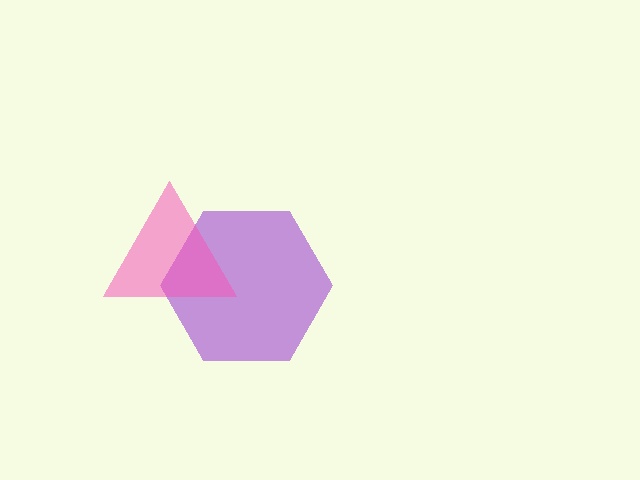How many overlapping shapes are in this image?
There are 2 overlapping shapes in the image.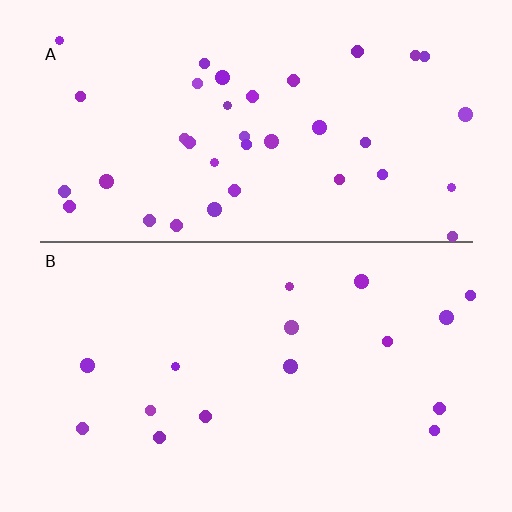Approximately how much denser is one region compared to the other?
Approximately 2.4× — region A over region B.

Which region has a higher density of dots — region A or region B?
A (the top).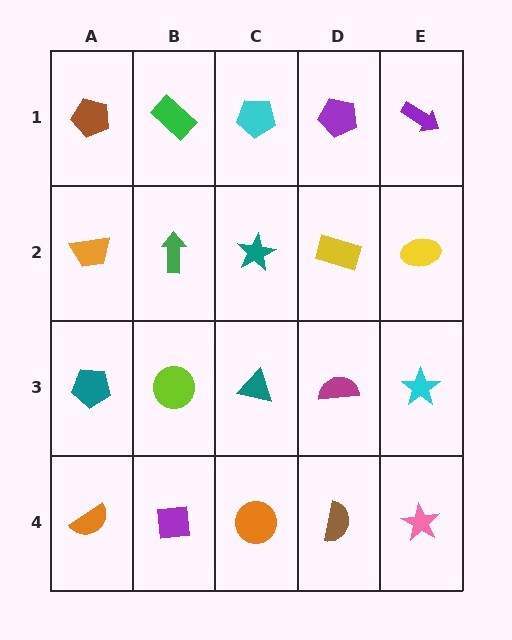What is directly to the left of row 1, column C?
A green rectangle.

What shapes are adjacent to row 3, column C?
A teal star (row 2, column C), an orange circle (row 4, column C), a lime circle (row 3, column B), a magenta semicircle (row 3, column D).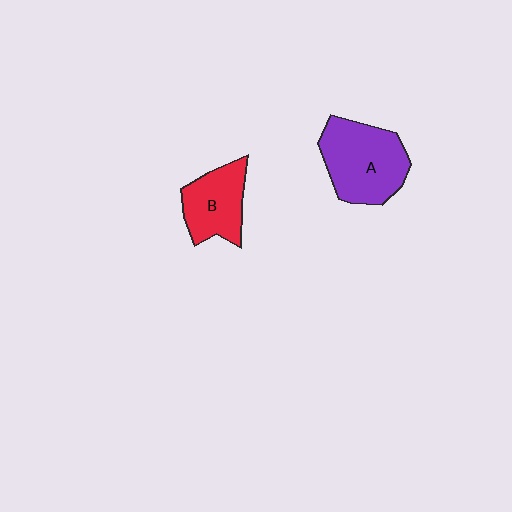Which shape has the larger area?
Shape A (purple).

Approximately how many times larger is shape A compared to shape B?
Approximately 1.4 times.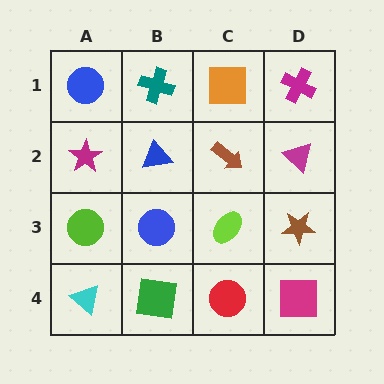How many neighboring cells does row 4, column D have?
2.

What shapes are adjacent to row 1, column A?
A magenta star (row 2, column A), a teal cross (row 1, column B).